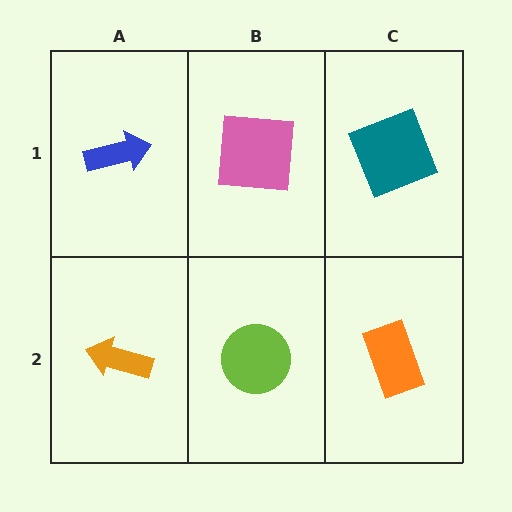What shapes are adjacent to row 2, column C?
A teal square (row 1, column C), a lime circle (row 2, column B).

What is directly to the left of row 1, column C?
A pink square.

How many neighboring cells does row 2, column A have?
2.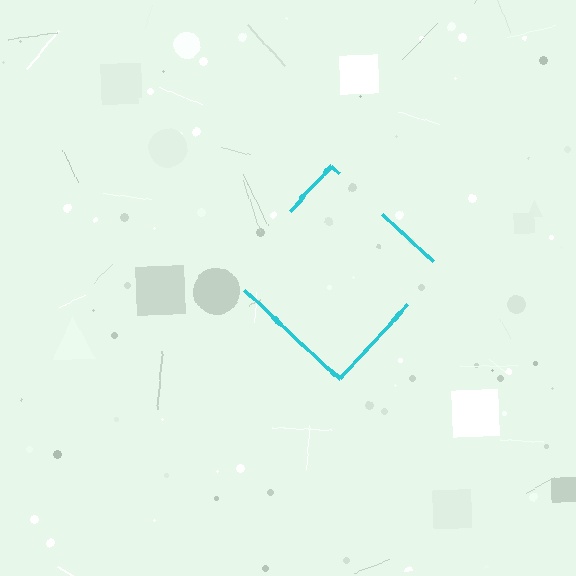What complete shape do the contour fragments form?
The contour fragments form a diamond.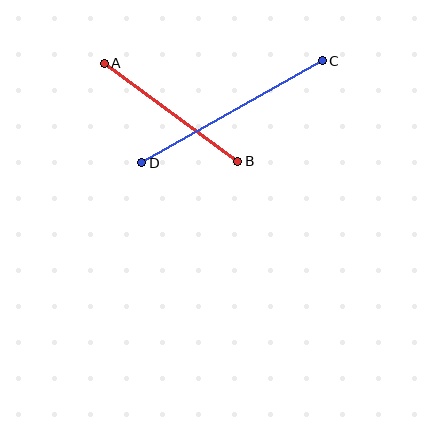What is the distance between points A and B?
The distance is approximately 166 pixels.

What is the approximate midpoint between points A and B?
The midpoint is at approximately (171, 112) pixels.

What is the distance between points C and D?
The distance is approximately 207 pixels.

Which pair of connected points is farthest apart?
Points C and D are farthest apart.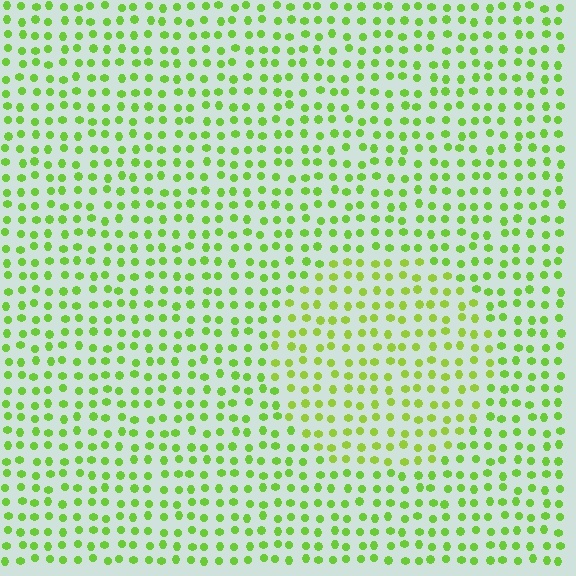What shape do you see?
I see a circle.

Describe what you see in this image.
The image is filled with small lime elements in a uniform arrangement. A circle-shaped region is visible where the elements are tinted to a slightly different hue, forming a subtle color boundary.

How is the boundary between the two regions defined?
The boundary is defined purely by a slight shift in hue (about 17 degrees). Spacing, size, and orientation are identical on both sides.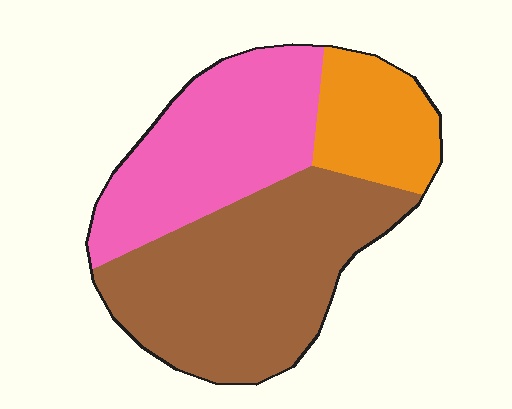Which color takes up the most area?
Brown, at roughly 50%.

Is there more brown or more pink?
Brown.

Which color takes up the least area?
Orange, at roughly 15%.